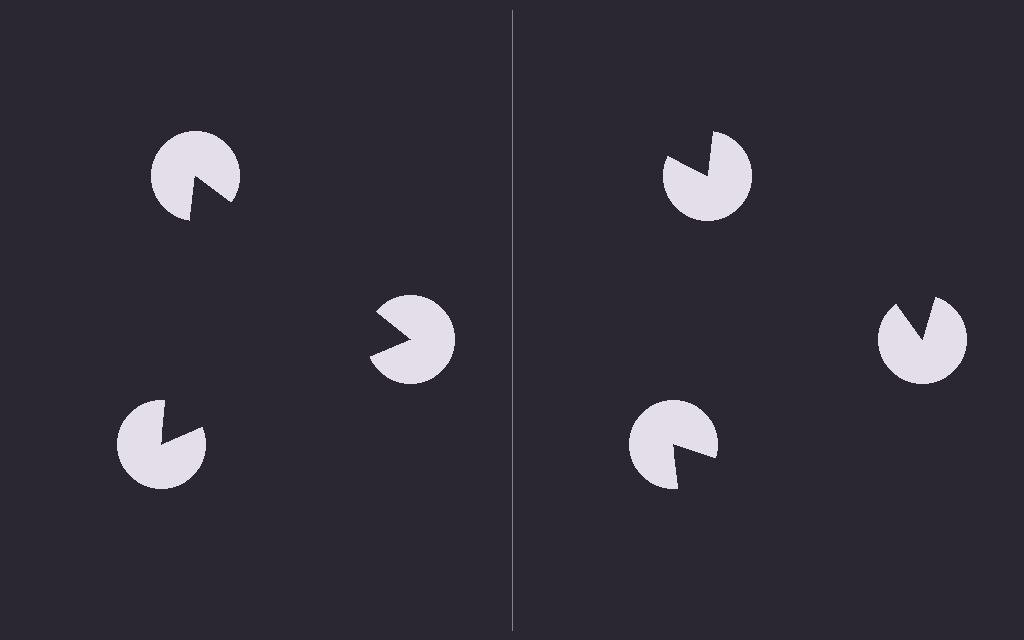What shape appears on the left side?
An illusory triangle.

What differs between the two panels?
The pac-man discs are positioned identically on both sides; only the wedge orientations differ. On the left they align to a triangle; on the right they are misaligned.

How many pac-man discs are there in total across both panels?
6 — 3 on each side.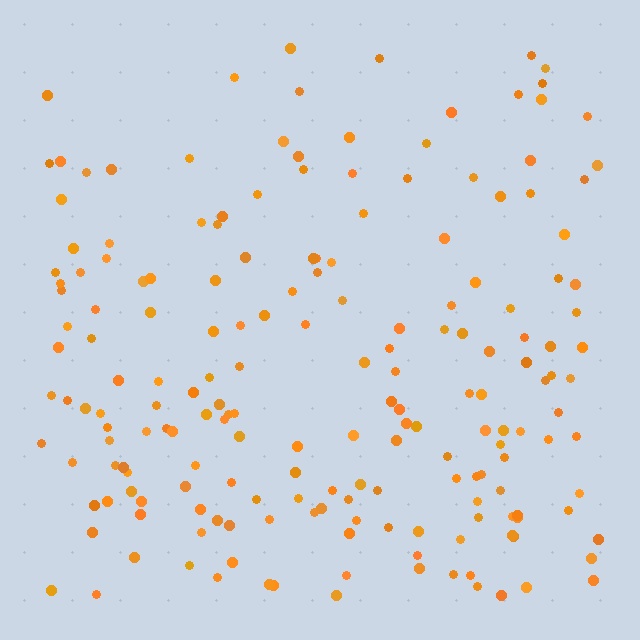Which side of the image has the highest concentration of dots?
The bottom.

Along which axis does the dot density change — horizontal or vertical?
Vertical.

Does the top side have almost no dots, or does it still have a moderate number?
Still a moderate number, just noticeably fewer than the bottom.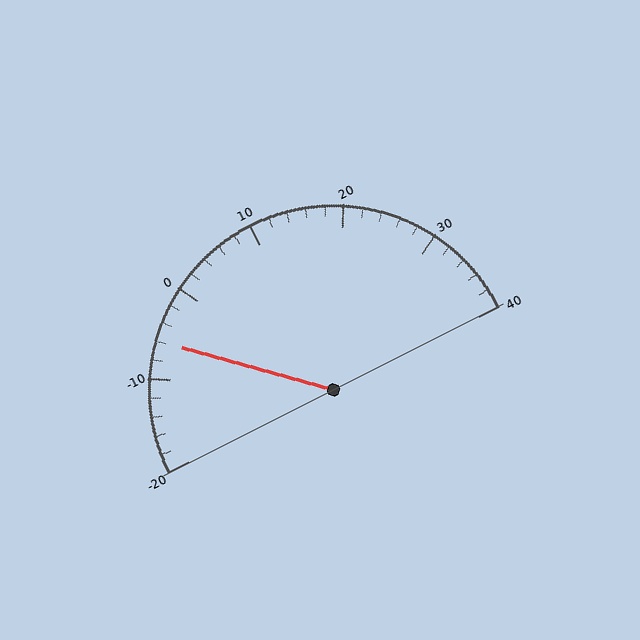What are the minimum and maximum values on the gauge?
The gauge ranges from -20 to 40.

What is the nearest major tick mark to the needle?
The nearest major tick mark is -10.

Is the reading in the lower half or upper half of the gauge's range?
The reading is in the lower half of the range (-20 to 40).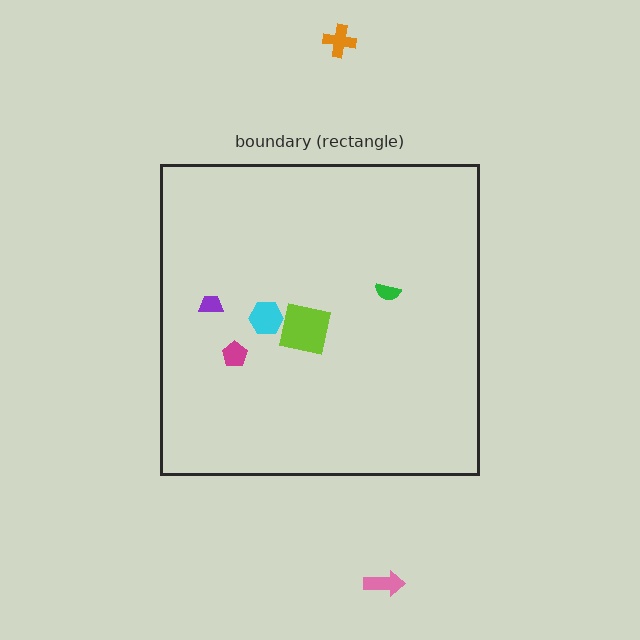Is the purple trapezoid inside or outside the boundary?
Inside.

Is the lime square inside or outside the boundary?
Inside.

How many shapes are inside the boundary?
5 inside, 2 outside.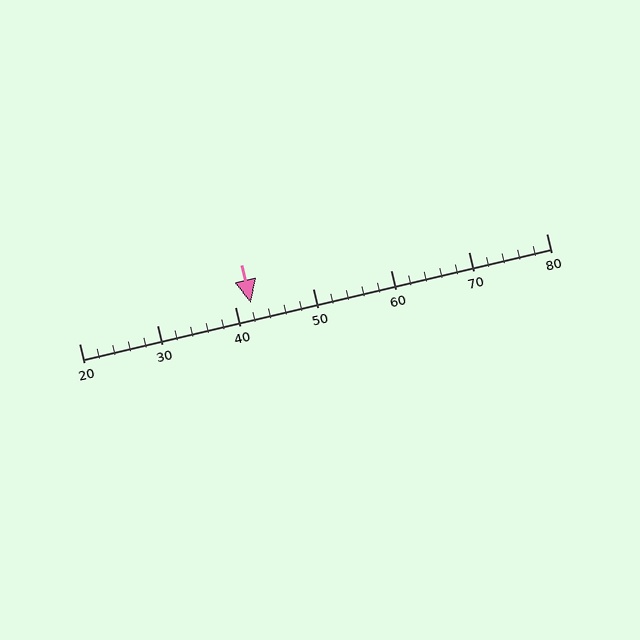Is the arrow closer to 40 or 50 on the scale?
The arrow is closer to 40.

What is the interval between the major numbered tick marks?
The major tick marks are spaced 10 units apart.